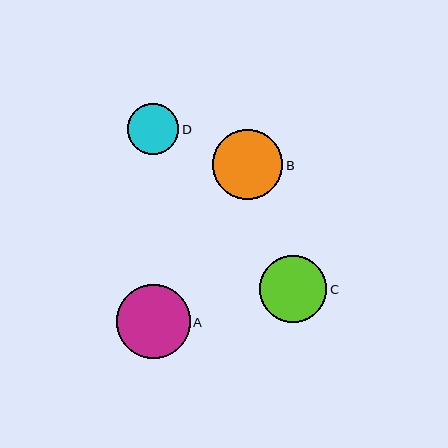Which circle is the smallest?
Circle D is the smallest with a size of approximately 52 pixels.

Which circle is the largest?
Circle A is the largest with a size of approximately 74 pixels.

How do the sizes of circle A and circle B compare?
Circle A and circle B are approximately the same size.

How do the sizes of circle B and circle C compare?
Circle B and circle C are approximately the same size.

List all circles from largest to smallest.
From largest to smallest: A, B, C, D.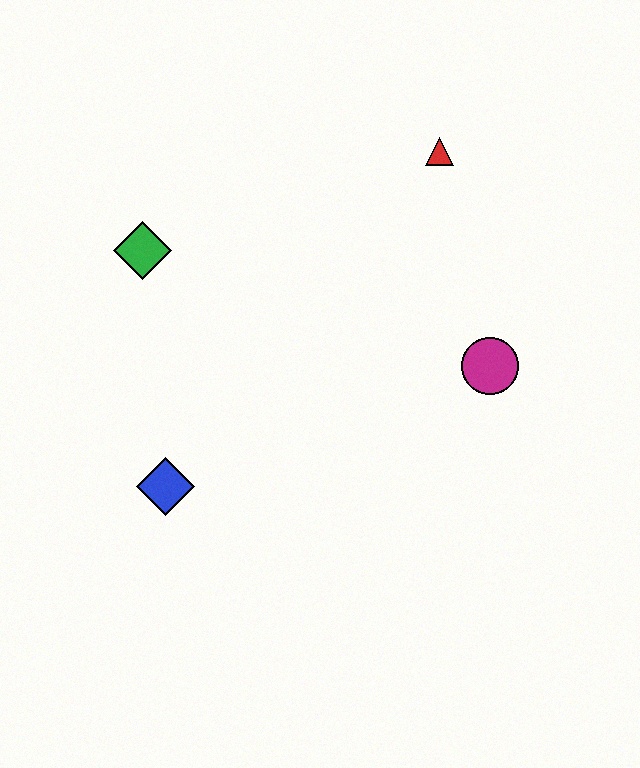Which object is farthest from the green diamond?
The magenta circle is farthest from the green diamond.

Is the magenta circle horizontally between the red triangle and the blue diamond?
No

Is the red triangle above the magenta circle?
Yes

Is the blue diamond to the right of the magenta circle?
No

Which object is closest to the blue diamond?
The green diamond is closest to the blue diamond.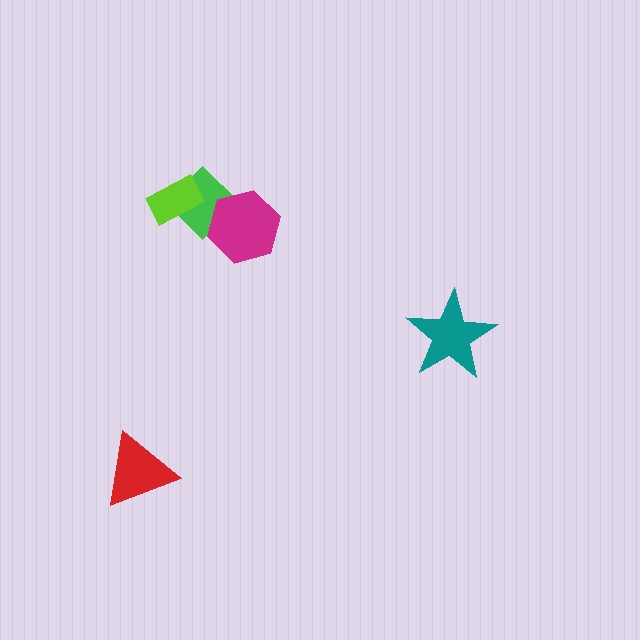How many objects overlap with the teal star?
0 objects overlap with the teal star.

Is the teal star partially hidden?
No, no other shape covers it.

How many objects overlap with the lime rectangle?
1 object overlaps with the lime rectangle.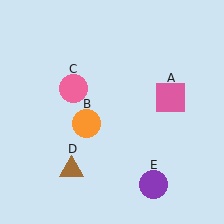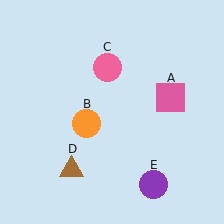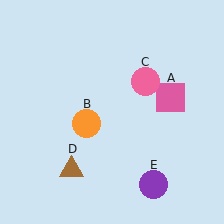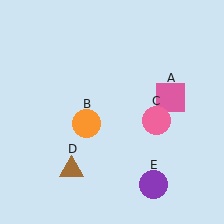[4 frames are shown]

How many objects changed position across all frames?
1 object changed position: pink circle (object C).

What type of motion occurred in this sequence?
The pink circle (object C) rotated clockwise around the center of the scene.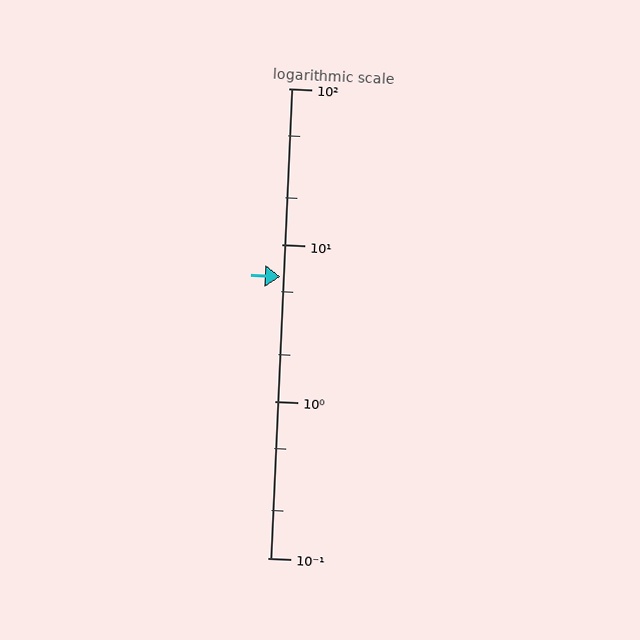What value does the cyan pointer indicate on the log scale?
The pointer indicates approximately 6.3.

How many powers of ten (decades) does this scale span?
The scale spans 3 decades, from 0.1 to 100.